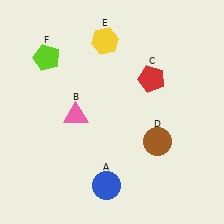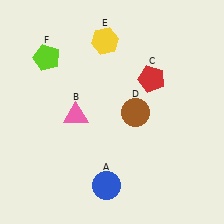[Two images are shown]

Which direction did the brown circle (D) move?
The brown circle (D) moved up.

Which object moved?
The brown circle (D) moved up.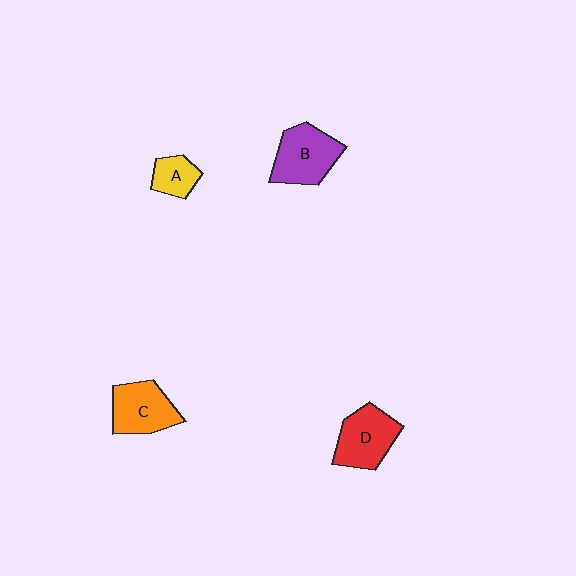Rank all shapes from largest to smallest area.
From largest to smallest: B (purple), D (red), C (orange), A (yellow).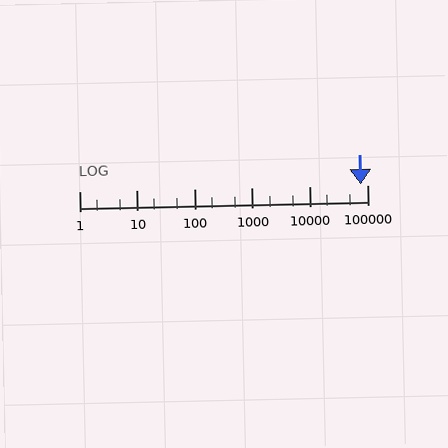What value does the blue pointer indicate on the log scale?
The pointer indicates approximately 77000.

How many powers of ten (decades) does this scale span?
The scale spans 5 decades, from 1 to 100000.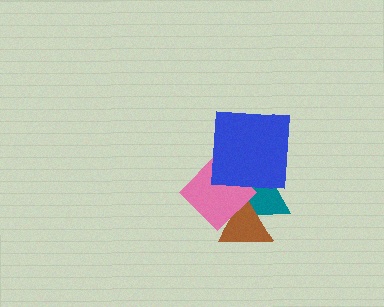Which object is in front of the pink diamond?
The blue square is in front of the pink diamond.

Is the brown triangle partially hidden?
Yes, it is partially covered by another shape.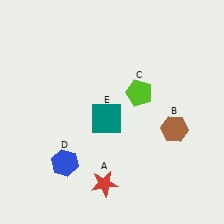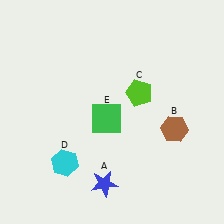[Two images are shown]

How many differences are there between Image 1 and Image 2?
There are 3 differences between the two images.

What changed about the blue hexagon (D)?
In Image 1, D is blue. In Image 2, it changed to cyan.